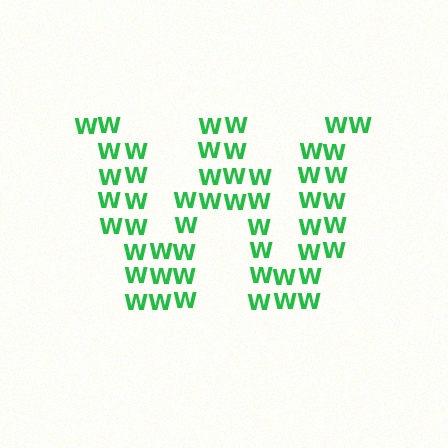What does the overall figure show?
The overall figure shows the letter W.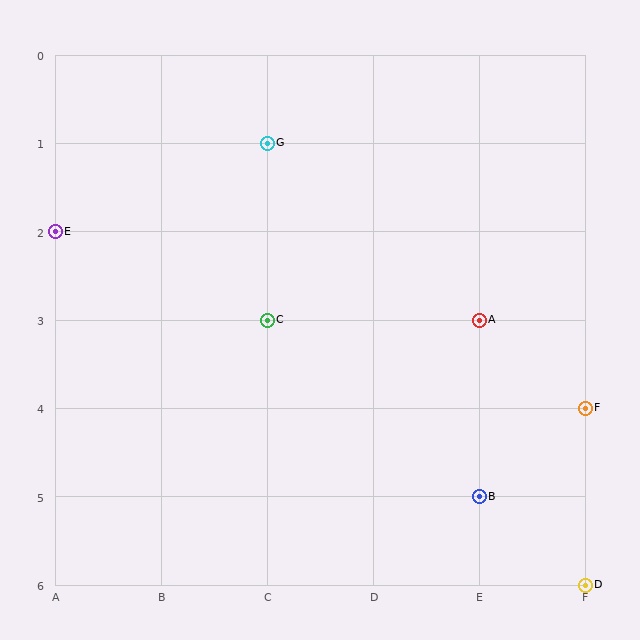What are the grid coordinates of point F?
Point F is at grid coordinates (F, 4).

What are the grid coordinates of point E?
Point E is at grid coordinates (A, 2).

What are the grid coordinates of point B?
Point B is at grid coordinates (E, 5).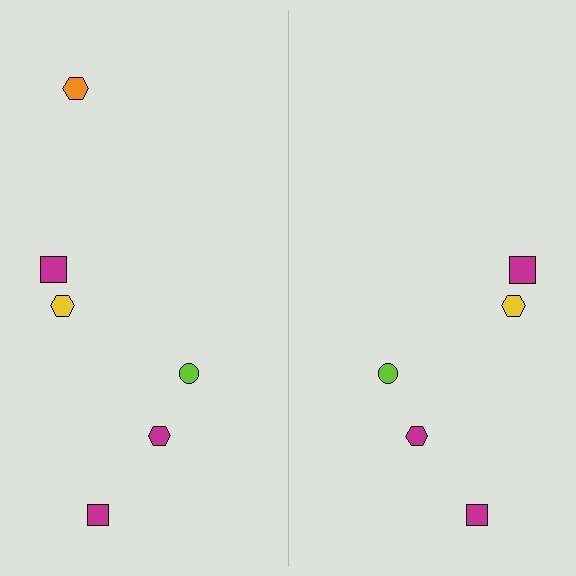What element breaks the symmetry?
A orange hexagon is missing from the right side.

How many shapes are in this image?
There are 11 shapes in this image.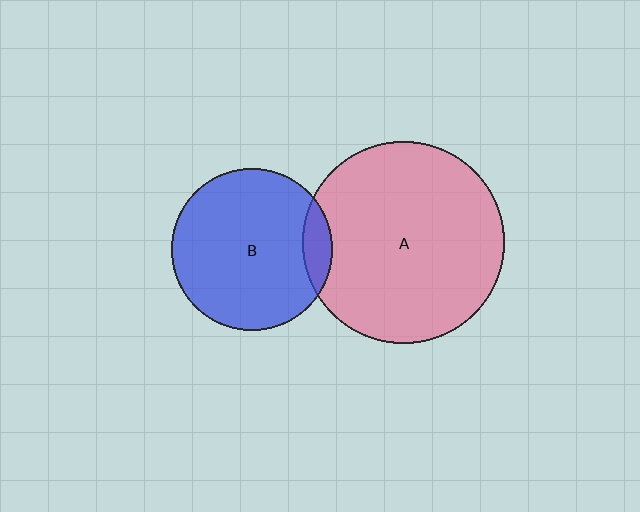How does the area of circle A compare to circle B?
Approximately 1.6 times.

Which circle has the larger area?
Circle A (pink).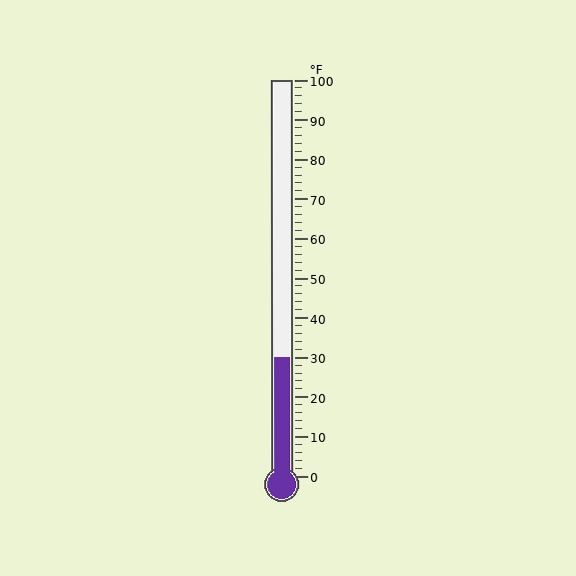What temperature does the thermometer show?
The thermometer shows approximately 30°F.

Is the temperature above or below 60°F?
The temperature is below 60°F.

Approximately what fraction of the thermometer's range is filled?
The thermometer is filled to approximately 30% of its range.